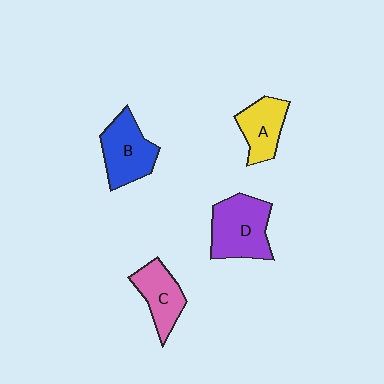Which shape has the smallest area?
Shape A (yellow).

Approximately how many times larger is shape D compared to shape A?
Approximately 1.5 times.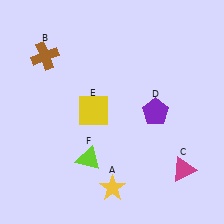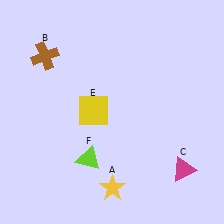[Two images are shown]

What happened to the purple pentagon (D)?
The purple pentagon (D) was removed in Image 2. It was in the top-right area of Image 1.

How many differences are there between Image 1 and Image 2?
There is 1 difference between the two images.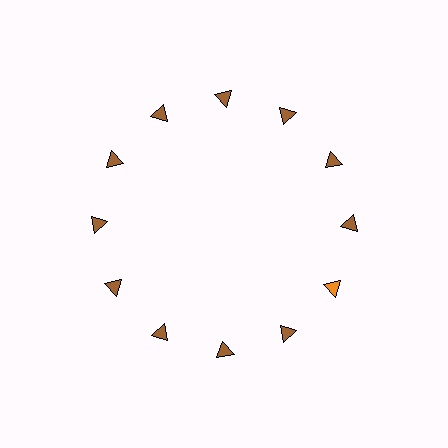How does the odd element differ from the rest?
It has a different color: orange instead of brown.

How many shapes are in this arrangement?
There are 12 shapes arranged in a ring pattern.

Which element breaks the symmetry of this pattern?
The orange triangle at roughly the 4 o'clock position breaks the symmetry. All other shapes are brown triangles.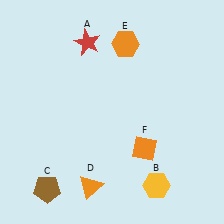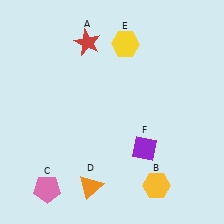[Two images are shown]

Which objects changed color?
C changed from brown to pink. E changed from orange to yellow. F changed from orange to purple.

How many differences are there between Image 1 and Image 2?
There are 3 differences between the two images.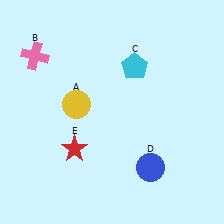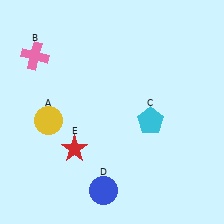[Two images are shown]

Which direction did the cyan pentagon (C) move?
The cyan pentagon (C) moved down.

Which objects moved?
The objects that moved are: the yellow circle (A), the cyan pentagon (C), the blue circle (D).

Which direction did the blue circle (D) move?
The blue circle (D) moved left.